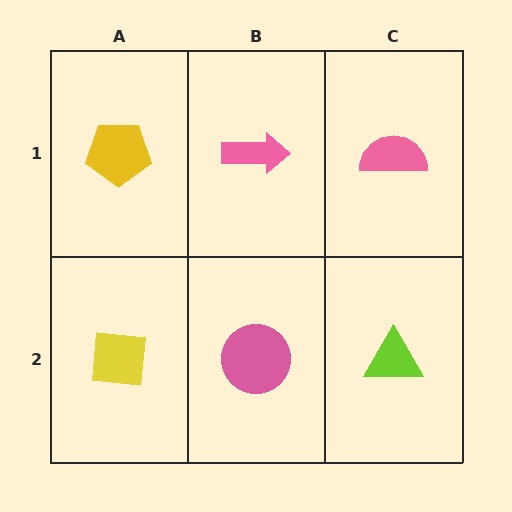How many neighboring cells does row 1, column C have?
2.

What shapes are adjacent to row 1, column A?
A yellow square (row 2, column A), a pink arrow (row 1, column B).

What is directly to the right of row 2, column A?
A pink circle.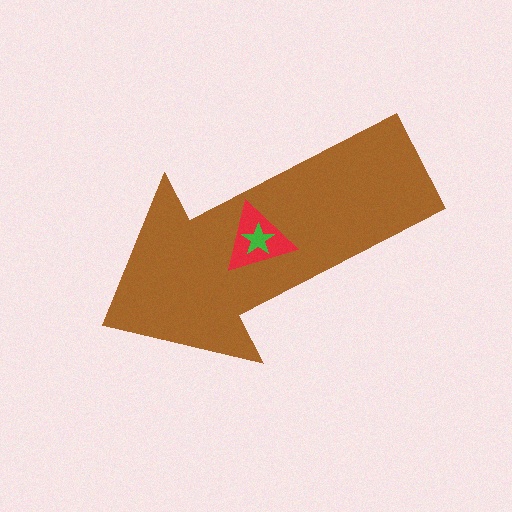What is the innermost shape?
The green star.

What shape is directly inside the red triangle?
The green star.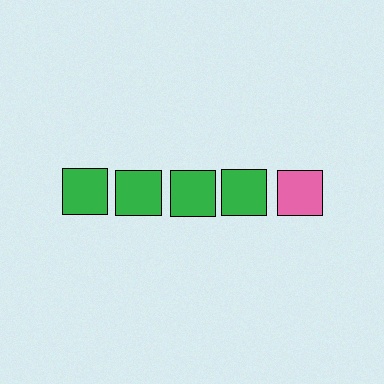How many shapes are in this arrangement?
There are 5 shapes arranged in a grid pattern.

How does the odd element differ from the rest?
It has a different color: pink instead of green.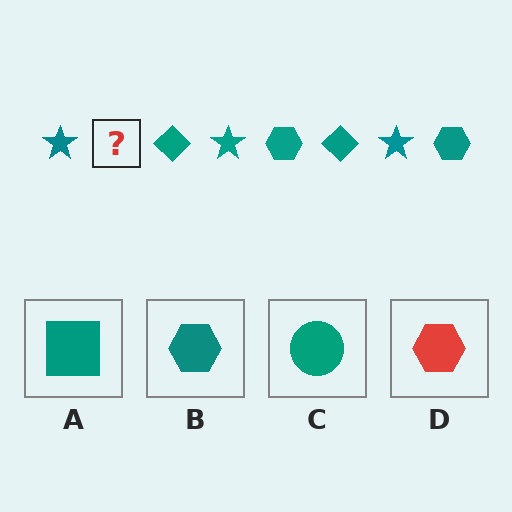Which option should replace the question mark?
Option B.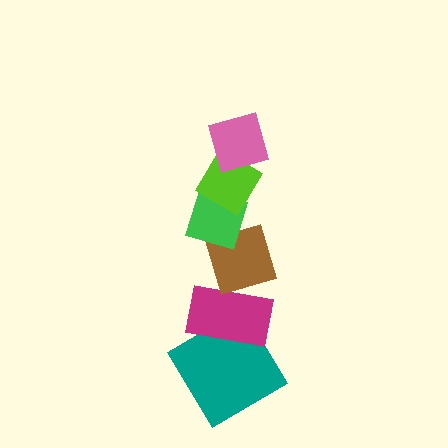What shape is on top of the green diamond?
The lime diamond is on top of the green diamond.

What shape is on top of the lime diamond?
The pink diamond is on top of the lime diamond.